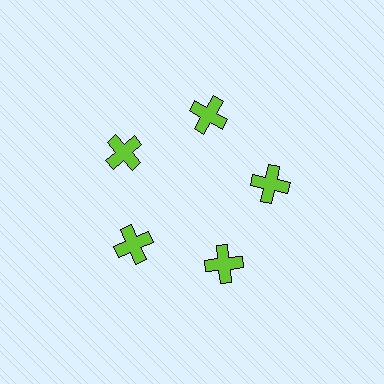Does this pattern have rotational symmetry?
Yes, this pattern has 5-fold rotational symmetry. It looks the same after rotating 72 degrees around the center.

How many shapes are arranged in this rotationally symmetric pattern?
There are 5 shapes, arranged in 5 groups of 1.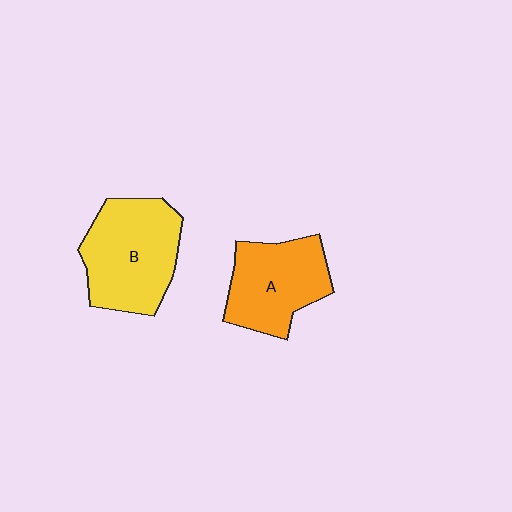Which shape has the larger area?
Shape B (yellow).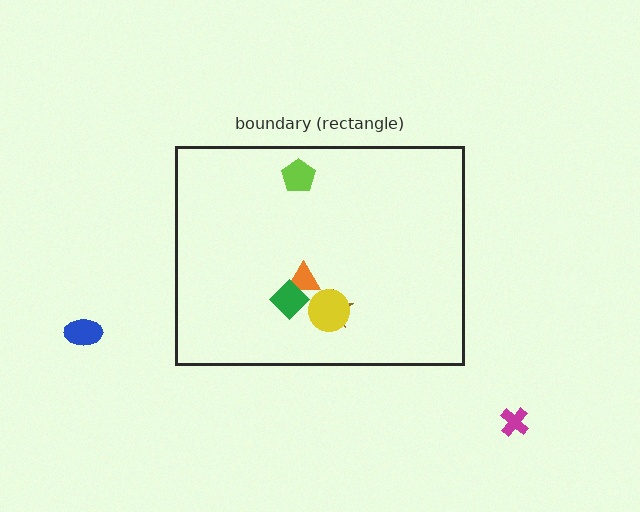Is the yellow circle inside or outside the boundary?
Inside.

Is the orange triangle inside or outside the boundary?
Inside.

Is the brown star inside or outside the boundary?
Inside.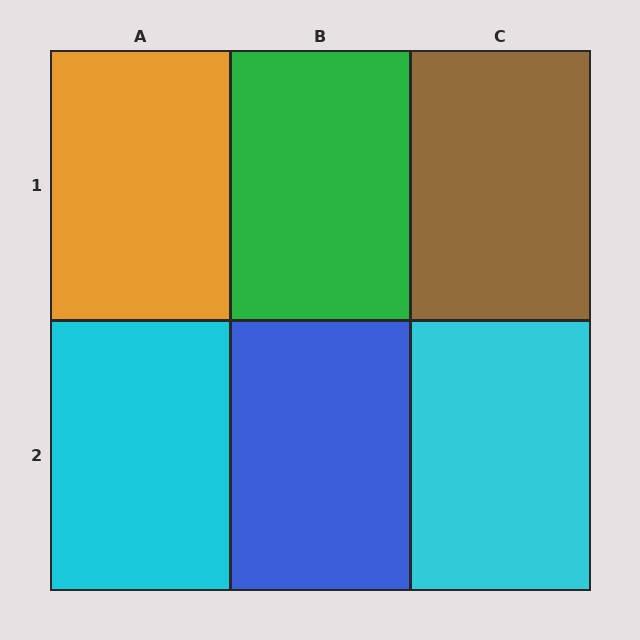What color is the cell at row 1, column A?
Orange.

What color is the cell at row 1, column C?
Brown.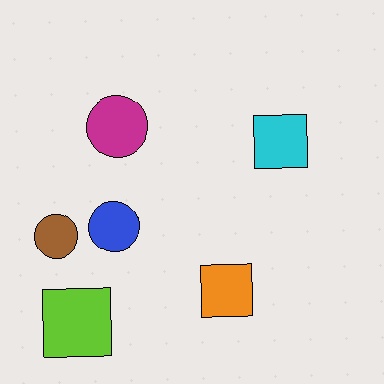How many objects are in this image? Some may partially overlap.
There are 6 objects.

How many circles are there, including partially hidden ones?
There are 3 circles.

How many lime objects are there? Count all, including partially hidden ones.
There is 1 lime object.